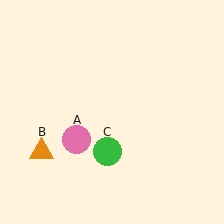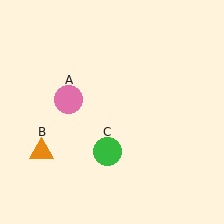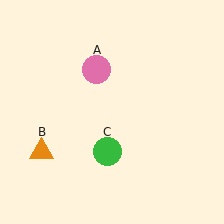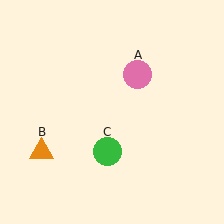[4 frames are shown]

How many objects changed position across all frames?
1 object changed position: pink circle (object A).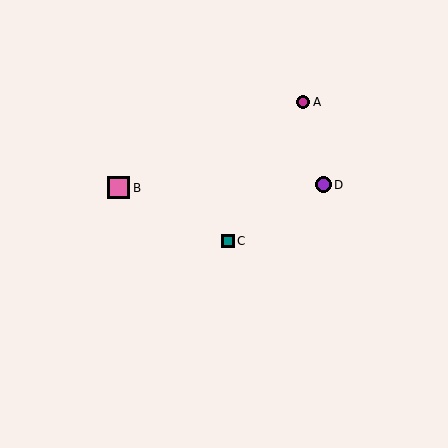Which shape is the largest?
The pink square (labeled B) is the largest.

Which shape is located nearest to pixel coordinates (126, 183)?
The pink square (labeled B) at (118, 188) is nearest to that location.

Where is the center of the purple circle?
The center of the purple circle is at (323, 185).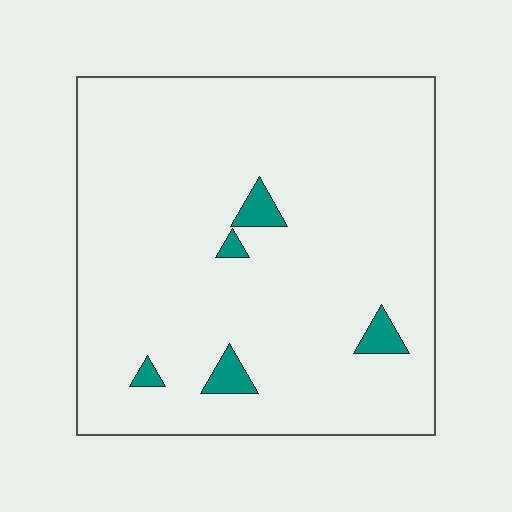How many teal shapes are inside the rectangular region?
5.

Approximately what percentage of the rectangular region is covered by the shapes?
Approximately 5%.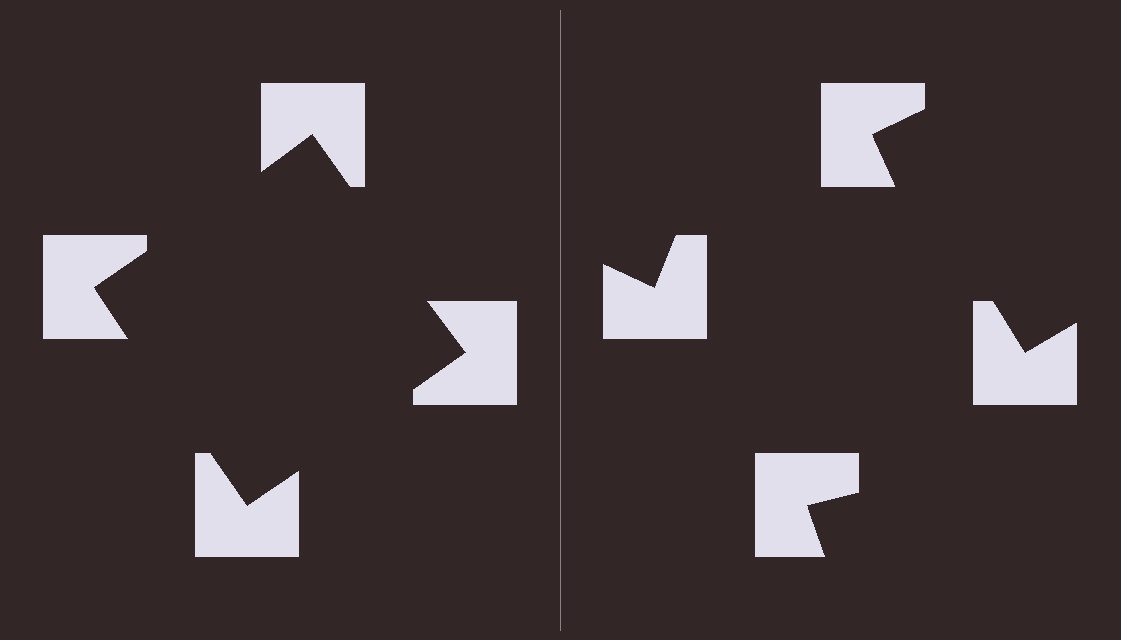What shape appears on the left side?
An illusory square.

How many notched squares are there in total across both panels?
8 — 4 on each side.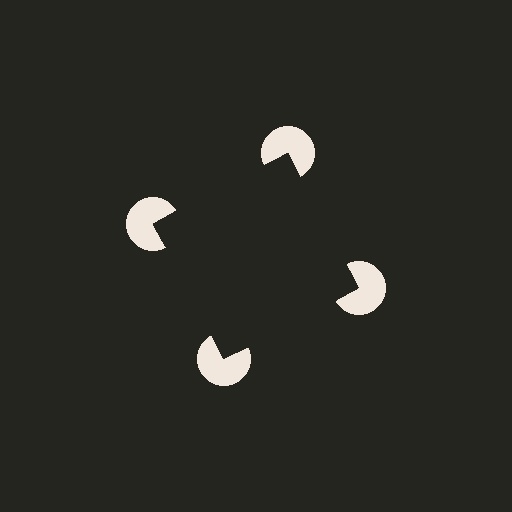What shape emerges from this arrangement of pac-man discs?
An illusory square — its edges are inferred from the aligned wedge cuts in the pac-man discs, not physically drawn.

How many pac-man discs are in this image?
There are 4 — one at each vertex of the illusory square.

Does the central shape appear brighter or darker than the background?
It typically appears slightly darker than the background, even though no actual brightness change is drawn.